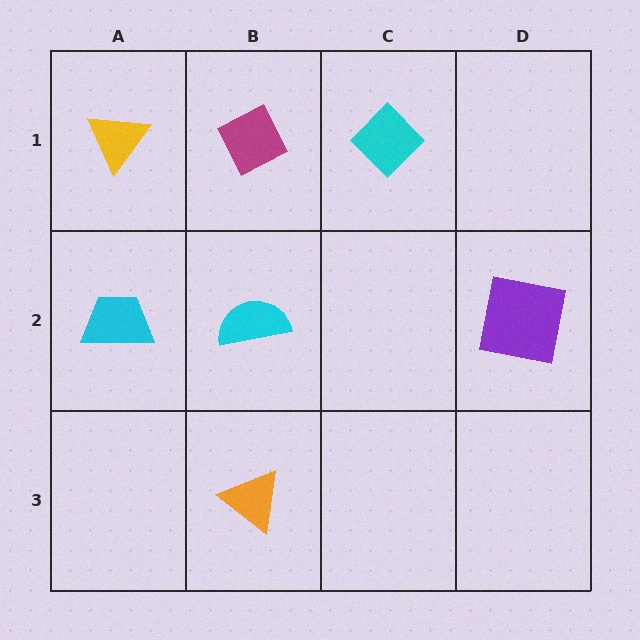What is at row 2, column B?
A cyan semicircle.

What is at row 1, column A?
A yellow triangle.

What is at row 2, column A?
A cyan trapezoid.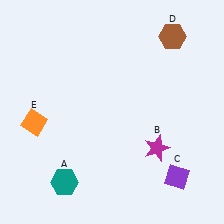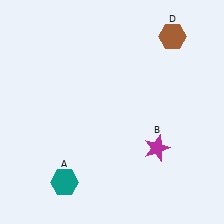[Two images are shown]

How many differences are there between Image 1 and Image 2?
There are 2 differences between the two images.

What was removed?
The purple diamond (C), the orange diamond (E) were removed in Image 2.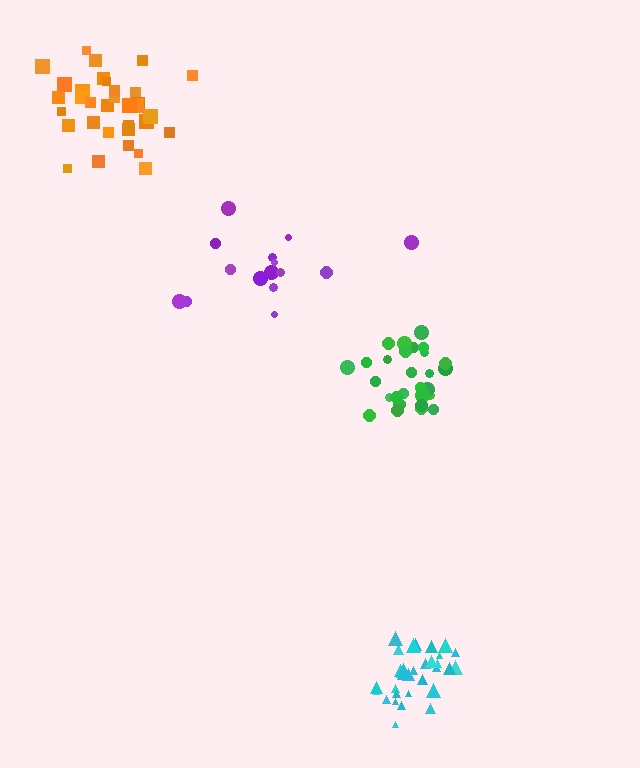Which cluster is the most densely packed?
Cyan.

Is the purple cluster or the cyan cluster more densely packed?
Cyan.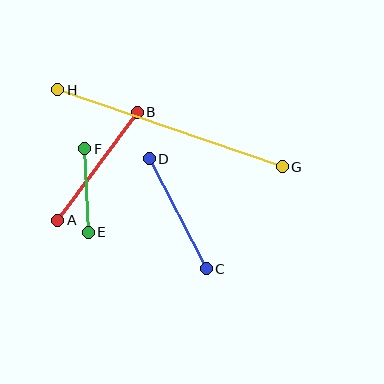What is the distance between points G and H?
The distance is approximately 237 pixels.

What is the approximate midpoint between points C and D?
The midpoint is at approximately (178, 214) pixels.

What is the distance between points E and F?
The distance is approximately 83 pixels.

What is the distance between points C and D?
The distance is approximately 124 pixels.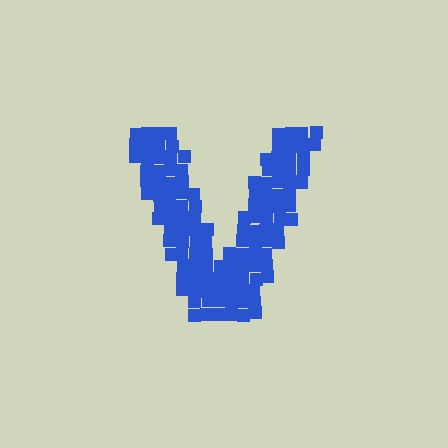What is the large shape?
The large shape is the letter V.